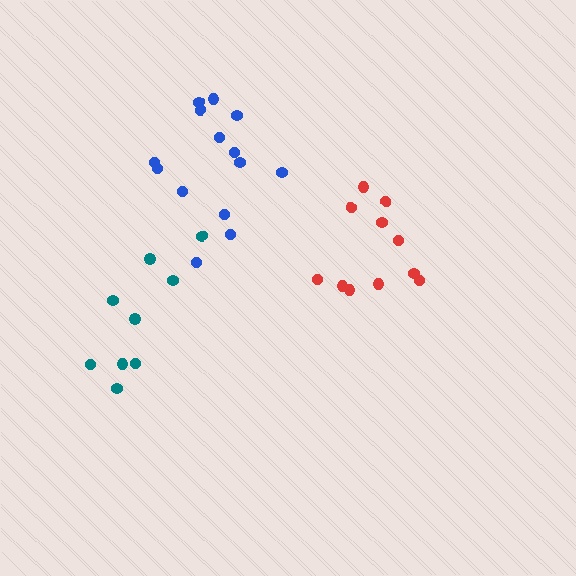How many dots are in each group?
Group 1: 11 dots, Group 2: 14 dots, Group 3: 9 dots (34 total).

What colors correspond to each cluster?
The clusters are colored: red, blue, teal.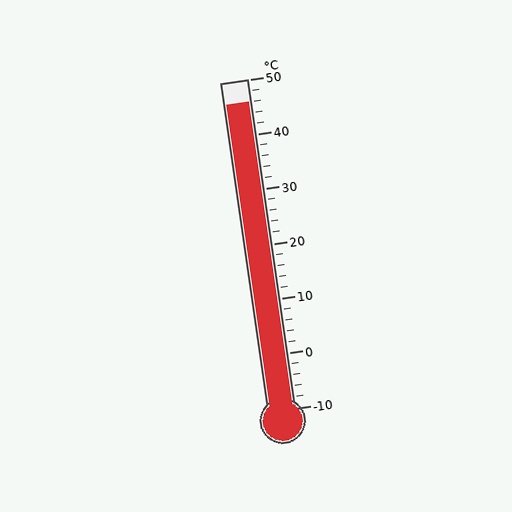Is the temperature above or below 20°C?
The temperature is above 20°C.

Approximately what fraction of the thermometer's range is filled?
The thermometer is filled to approximately 95% of its range.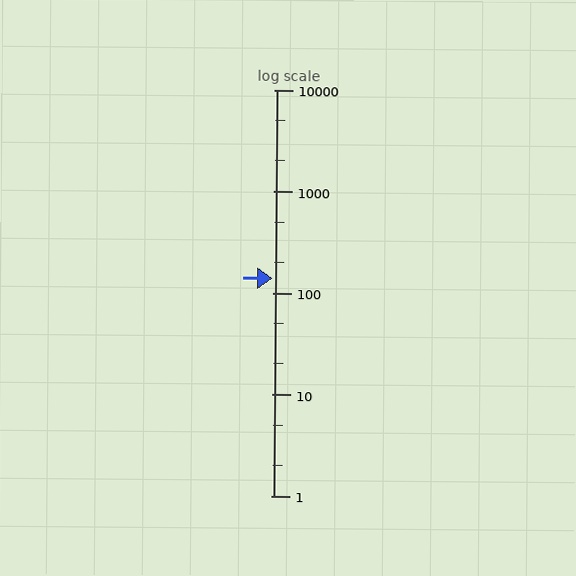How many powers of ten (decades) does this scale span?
The scale spans 4 decades, from 1 to 10000.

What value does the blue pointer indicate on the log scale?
The pointer indicates approximately 140.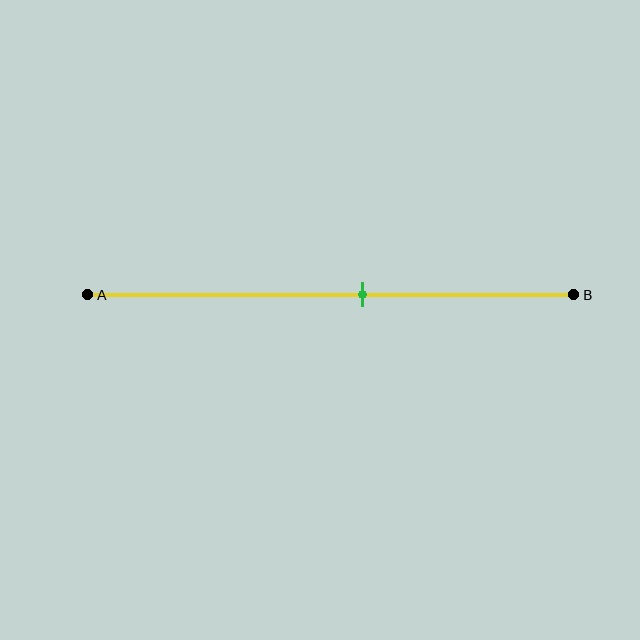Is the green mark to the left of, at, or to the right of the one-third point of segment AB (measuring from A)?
The green mark is to the right of the one-third point of segment AB.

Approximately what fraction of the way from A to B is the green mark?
The green mark is approximately 55% of the way from A to B.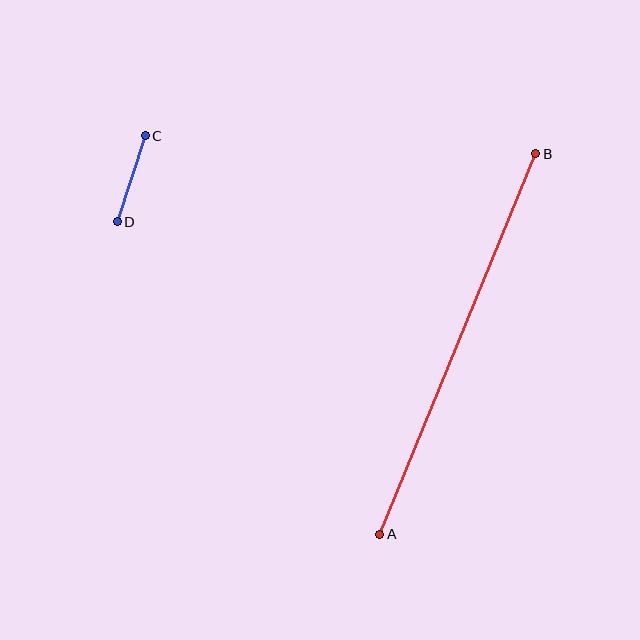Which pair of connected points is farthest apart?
Points A and B are farthest apart.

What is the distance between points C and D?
The distance is approximately 91 pixels.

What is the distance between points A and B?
The distance is approximately 411 pixels.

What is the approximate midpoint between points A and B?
The midpoint is at approximately (458, 344) pixels.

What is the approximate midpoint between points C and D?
The midpoint is at approximately (131, 179) pixels.